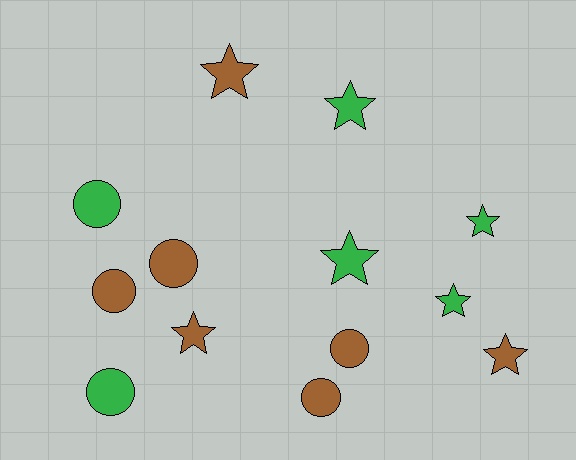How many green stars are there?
There are 4 green stars.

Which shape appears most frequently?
Star, with 7 objects.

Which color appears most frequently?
Brown, with 7 objects.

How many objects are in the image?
There are 13 objects.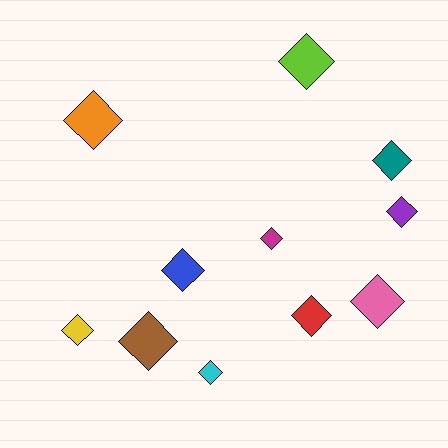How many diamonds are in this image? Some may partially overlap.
There are 11 diamonds.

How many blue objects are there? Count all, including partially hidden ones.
There is 1 blue object.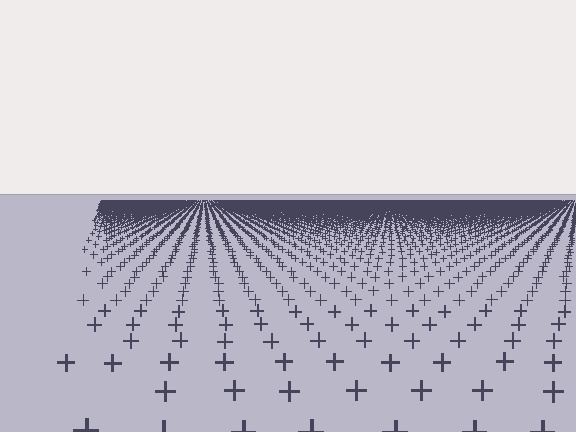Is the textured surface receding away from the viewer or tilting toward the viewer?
The surface is receding away from the viewer. Texture elements get smaller and denser toward the top.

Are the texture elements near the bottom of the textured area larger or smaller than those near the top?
Larger. Near the bottom, elements are closer to the viewer and appear at a bigger on-screen size.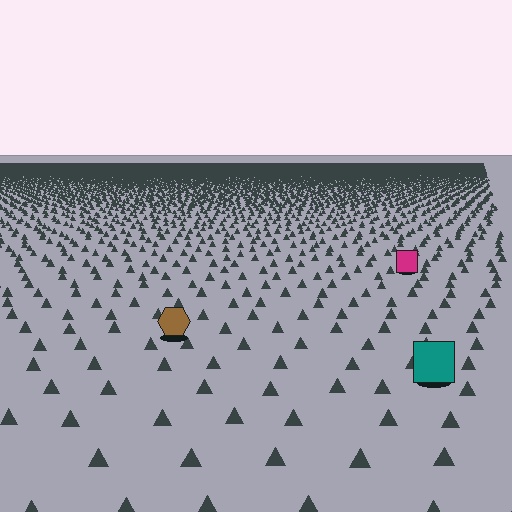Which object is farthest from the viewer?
The magenta square is farthest from the viewer. It appears smaller and the ground texture around it is denser.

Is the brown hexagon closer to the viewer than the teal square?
No. The teal square is closer — you can tell from the texture gradient: the ground texture is coarser near it.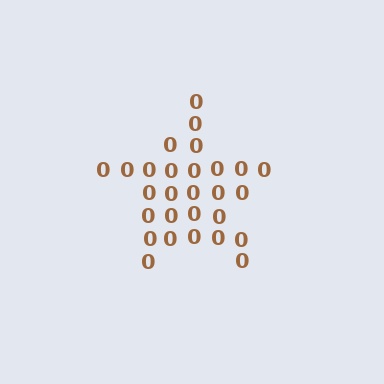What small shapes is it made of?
It is made of small digit 0's.